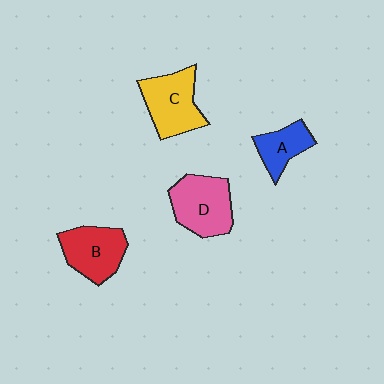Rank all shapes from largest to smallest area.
From largest to smallest: D (pink), C (yellow), B (red), A (blue).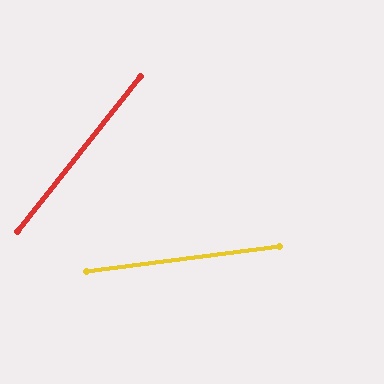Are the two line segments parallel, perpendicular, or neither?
Neither parallel nor perpendicular — they differ by about 44°.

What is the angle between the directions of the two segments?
Approximately 44 degrees.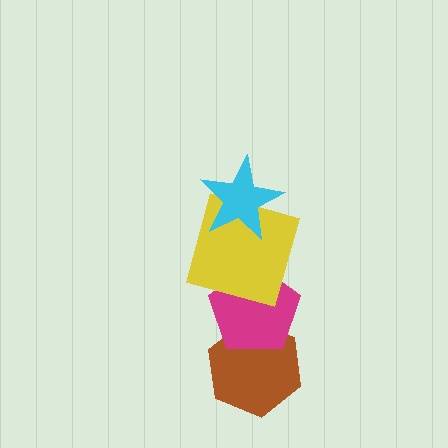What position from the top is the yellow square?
The yellow square is 2nd from the top.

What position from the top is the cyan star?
The cyan star is 1st from the top.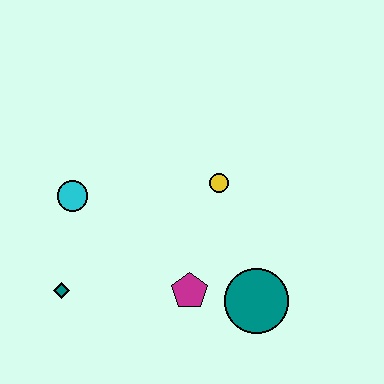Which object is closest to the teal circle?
The magenta pentagon is closest to the teal circle.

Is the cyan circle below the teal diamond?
No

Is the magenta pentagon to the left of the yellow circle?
Yes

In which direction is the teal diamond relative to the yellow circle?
The teal diamond is to the left of the yellow circle.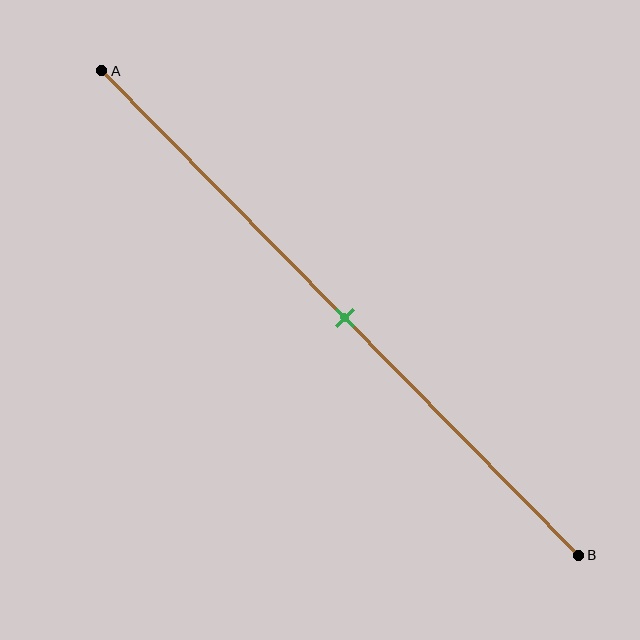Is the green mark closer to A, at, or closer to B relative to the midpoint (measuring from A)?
The green mark is approximately at the midpoint of segment AB.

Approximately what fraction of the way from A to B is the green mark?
The green mark is approximately 50% of the way from A to B.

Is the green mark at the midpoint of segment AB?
Yes, the mark is approximately at the midpoint.